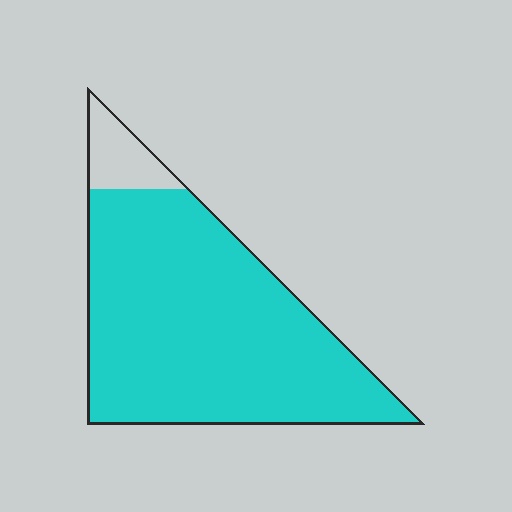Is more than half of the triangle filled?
Yes.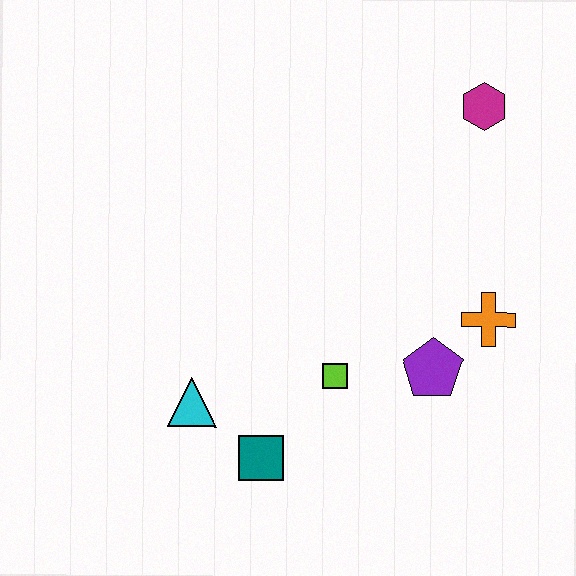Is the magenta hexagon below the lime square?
No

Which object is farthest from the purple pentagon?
The magenta hexagon is farthest from the purple pentagon.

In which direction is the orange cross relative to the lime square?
The orange cross is to the right of the lime square.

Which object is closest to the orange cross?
The purple pentagon is closest to the orange cross.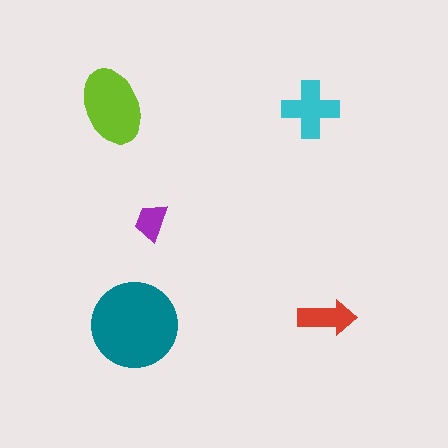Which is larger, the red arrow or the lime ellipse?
The lime ellipse.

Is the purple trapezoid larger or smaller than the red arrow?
Smaller.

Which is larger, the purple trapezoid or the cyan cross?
The cyan cross.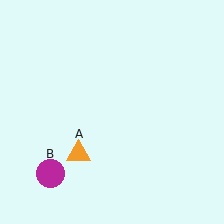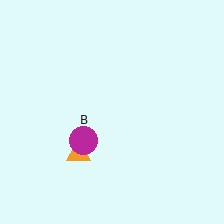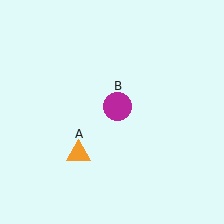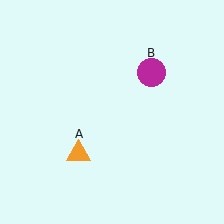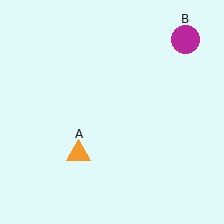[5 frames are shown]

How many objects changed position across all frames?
1 object changed position: magenta circle (object B).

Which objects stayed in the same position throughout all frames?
Orange triangle (object A) remained stationary.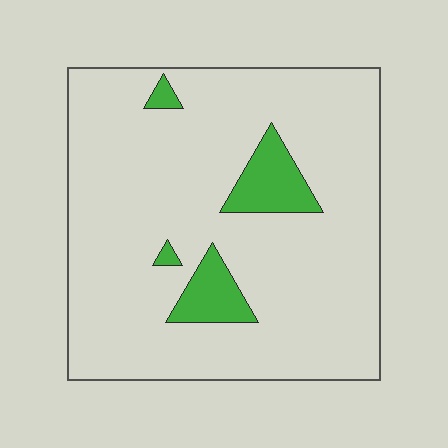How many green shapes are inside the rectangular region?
4.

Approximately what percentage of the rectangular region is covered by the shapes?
Approximately 10%.